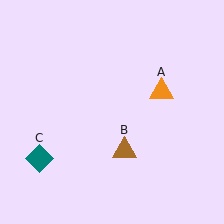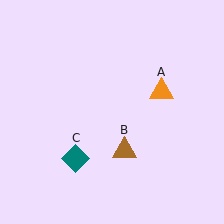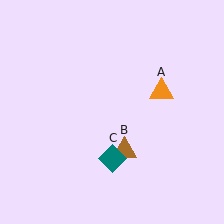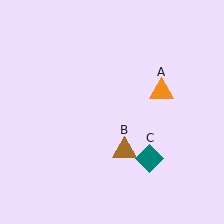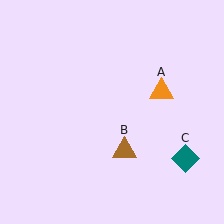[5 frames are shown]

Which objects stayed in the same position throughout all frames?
Orange triangle (object A) and brown triangle (object B) remained stationary.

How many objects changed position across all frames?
1 object changed position: teal diamond (object C).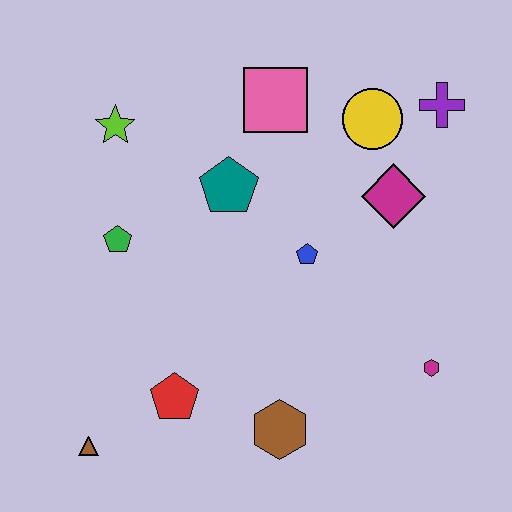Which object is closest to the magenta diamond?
The yellow circle is closest to the magenta diamond.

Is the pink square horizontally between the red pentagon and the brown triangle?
No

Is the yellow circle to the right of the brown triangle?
Yes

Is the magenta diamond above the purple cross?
No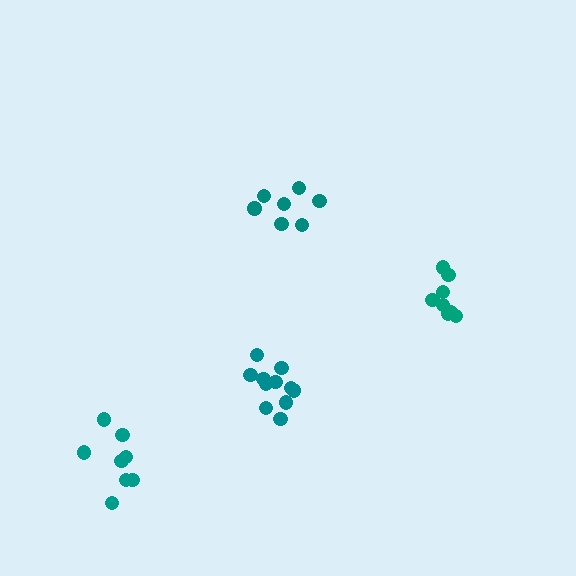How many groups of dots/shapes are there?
There are 4 groups.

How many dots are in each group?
Group 1: 7 dots, Group 2: 11 dots, Group 3: 8 dots, Group 4: 8 dots (34 total).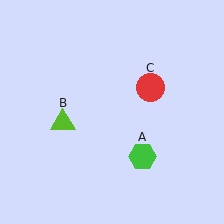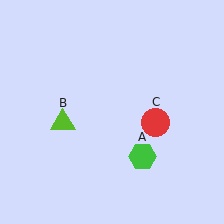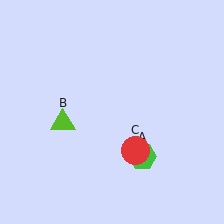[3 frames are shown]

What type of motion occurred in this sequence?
The red circle (object C) rotated clockwise around the center of the scene.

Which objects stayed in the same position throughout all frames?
Green hexagon (object A) and lime triangle (object B) remained stationary.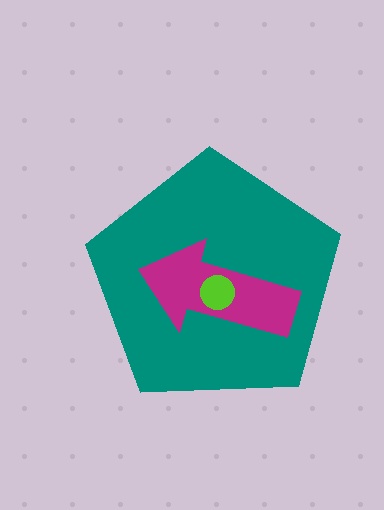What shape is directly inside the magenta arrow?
The lime circle.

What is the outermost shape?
The teal pentagon.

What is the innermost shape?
The lime circle.